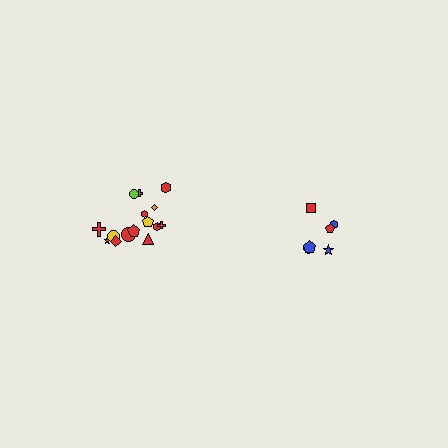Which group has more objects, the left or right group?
The left group.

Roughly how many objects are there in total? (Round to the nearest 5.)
Roughly 20 objects in total.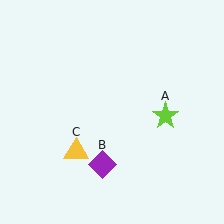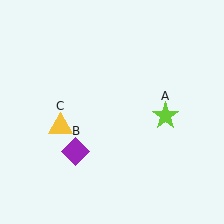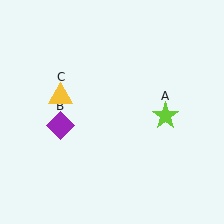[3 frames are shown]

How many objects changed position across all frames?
2 objects changed position: purple diamond (object B), yellow triangle (object C).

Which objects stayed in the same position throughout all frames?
Lime star (object A) remained stationary.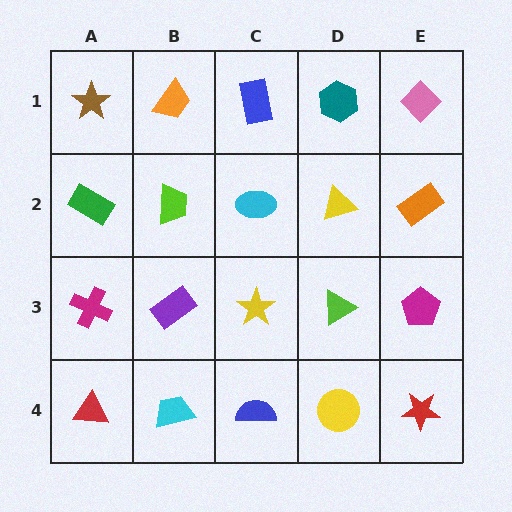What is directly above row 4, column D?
A lime triangle.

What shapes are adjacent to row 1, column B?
A lime trapezoid (row 2, column B), a brown star (row 1, column A), a blue rectangle (row 1, column C).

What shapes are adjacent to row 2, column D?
A teal hexagon (row 1, column D), a lime triangle (row 3, column D), a cyan ellipse (row 2, column C), an orange rectangle (row 2, column E).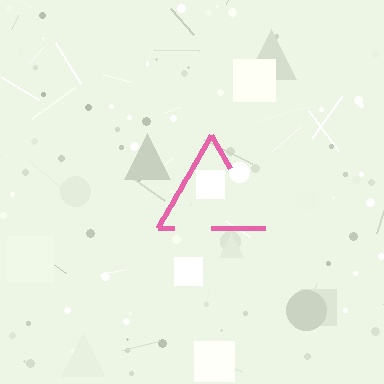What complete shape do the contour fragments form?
The contour fragments form a triangle.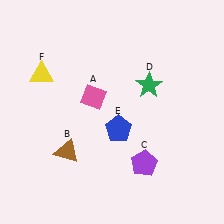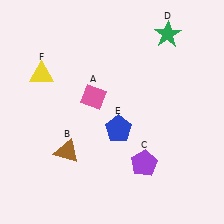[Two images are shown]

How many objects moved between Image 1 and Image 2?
1 object moved between the two images.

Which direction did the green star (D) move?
The green star (D) moved up.